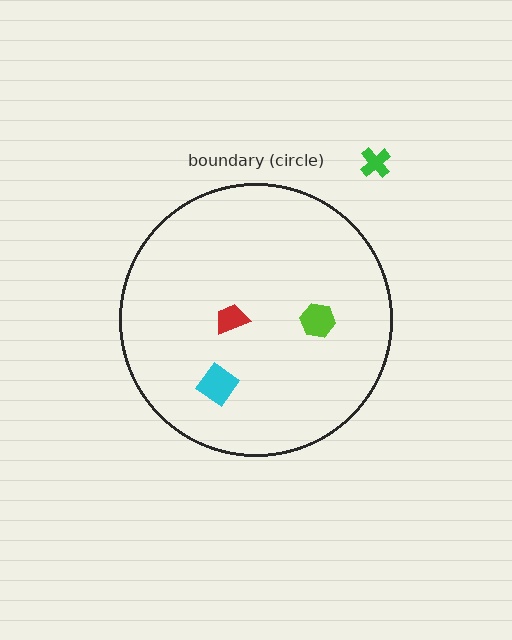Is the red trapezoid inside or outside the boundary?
Inside.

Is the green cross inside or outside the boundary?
Outside.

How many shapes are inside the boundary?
3 inside, 1 outside.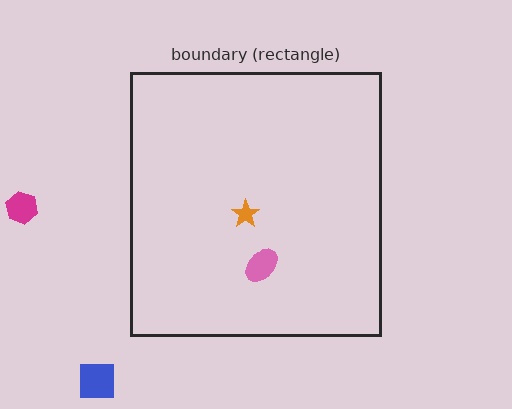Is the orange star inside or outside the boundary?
Inside.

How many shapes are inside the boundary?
2 inside, 2 outside.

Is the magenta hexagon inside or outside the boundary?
Outside.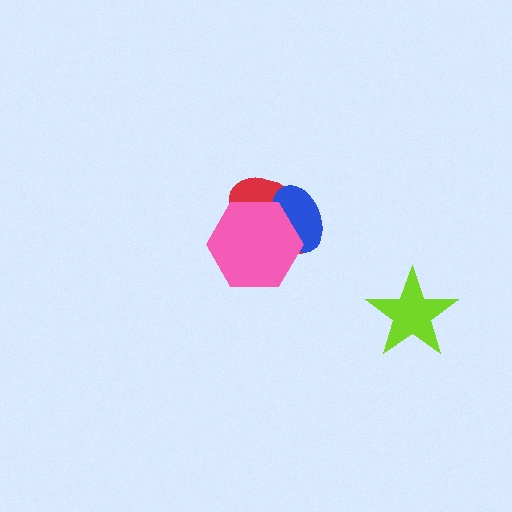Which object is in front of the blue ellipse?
The pink hexagon is in front of the blue ellipse.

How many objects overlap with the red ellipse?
2 objects overlap with the red ellipse.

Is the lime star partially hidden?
No, no other shape covers it.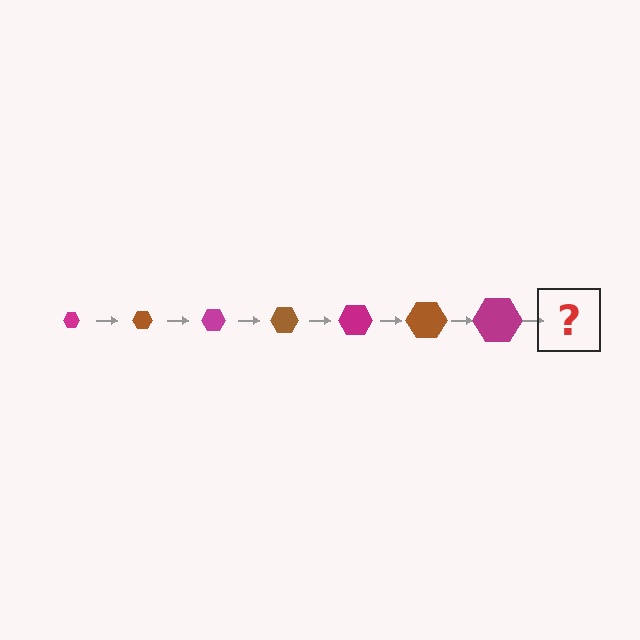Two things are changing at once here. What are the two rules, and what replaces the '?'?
The two rules are that the hexagon grows larger each step and the color cycles through magenta and brown. The '?' should be a brown hexagon, larger than the previous one.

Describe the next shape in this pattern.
It should be a brown hexagon, larger than the previous one.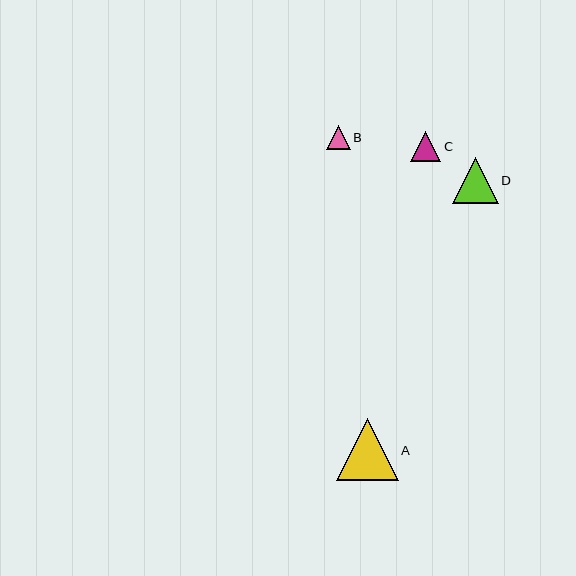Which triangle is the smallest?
Triangle B is the smallest with a size of approximately 24 pixels.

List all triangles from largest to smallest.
From largest to smallest: A, D, C, B.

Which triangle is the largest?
Triangle A is the largest with a size of approximately 62 pixels.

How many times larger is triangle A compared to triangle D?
Triangle A is approximately 1.3 times the size of triangle D.